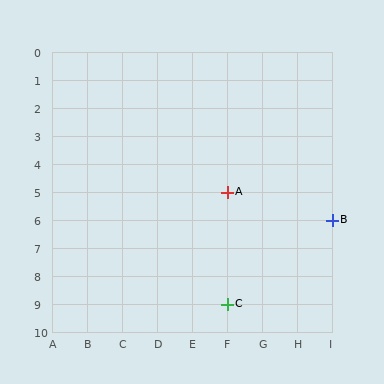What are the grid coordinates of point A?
Point A is at grid coordinates (F, 5).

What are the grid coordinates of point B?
Point B is at grid coordinates (I, 6).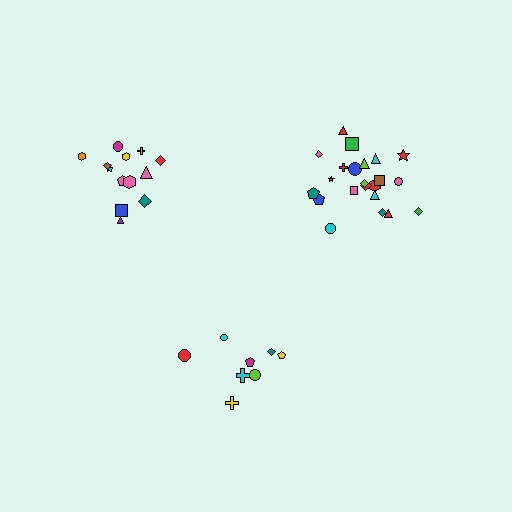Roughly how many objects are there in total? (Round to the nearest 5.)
Roughly 45 objects in total.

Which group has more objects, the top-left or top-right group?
The top-right group.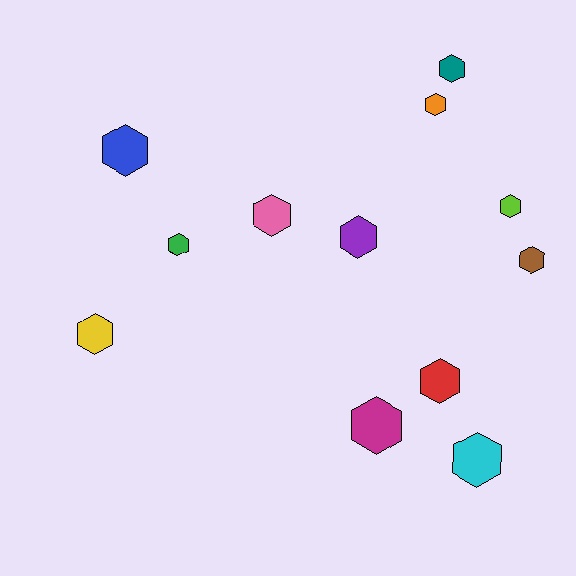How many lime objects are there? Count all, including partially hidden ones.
There is 1 lime object.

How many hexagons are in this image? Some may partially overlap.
There are 12 hexagons.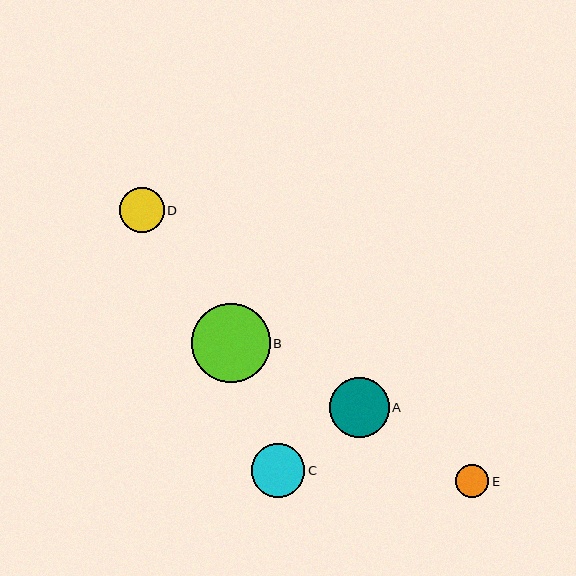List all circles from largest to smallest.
From largest to smallest: B, A, C, D, E.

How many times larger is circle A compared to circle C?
Circle A is approximately 1.1 times the size of circle C.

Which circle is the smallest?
Circle E is the smallest with a size of approximately 33 pixels.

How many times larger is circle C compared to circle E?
Circle C is approximately 1.6 times the size of circle E.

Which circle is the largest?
Circle B is the largest with a size of approximately 79 pixels.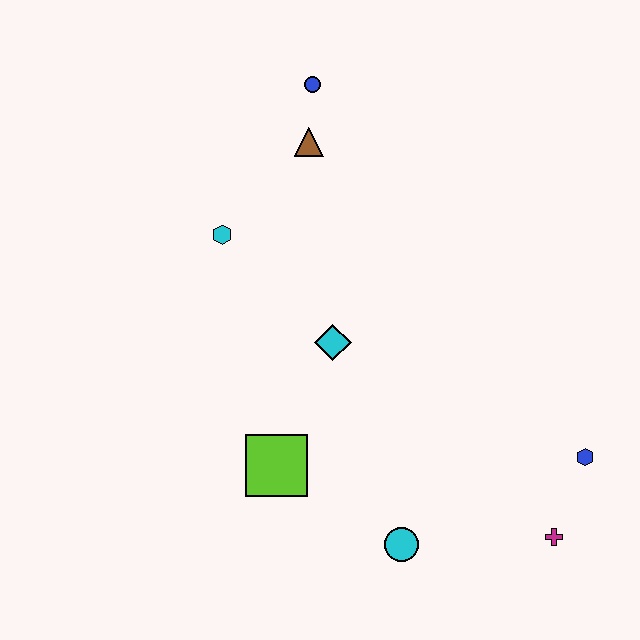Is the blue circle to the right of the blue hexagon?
No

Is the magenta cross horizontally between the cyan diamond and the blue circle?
No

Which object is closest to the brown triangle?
The blue circle is closest to the brown triangle.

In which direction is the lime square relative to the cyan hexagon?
The lime square is below the cyan hexagon.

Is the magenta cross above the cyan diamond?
No